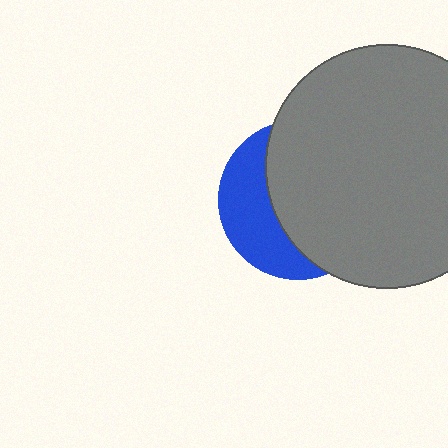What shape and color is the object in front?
The object in front is a gray circle.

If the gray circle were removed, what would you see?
You would see the complete blue circle.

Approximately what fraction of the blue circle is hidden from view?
Roughly 64% of the blue circle is hidden behind the gray circle.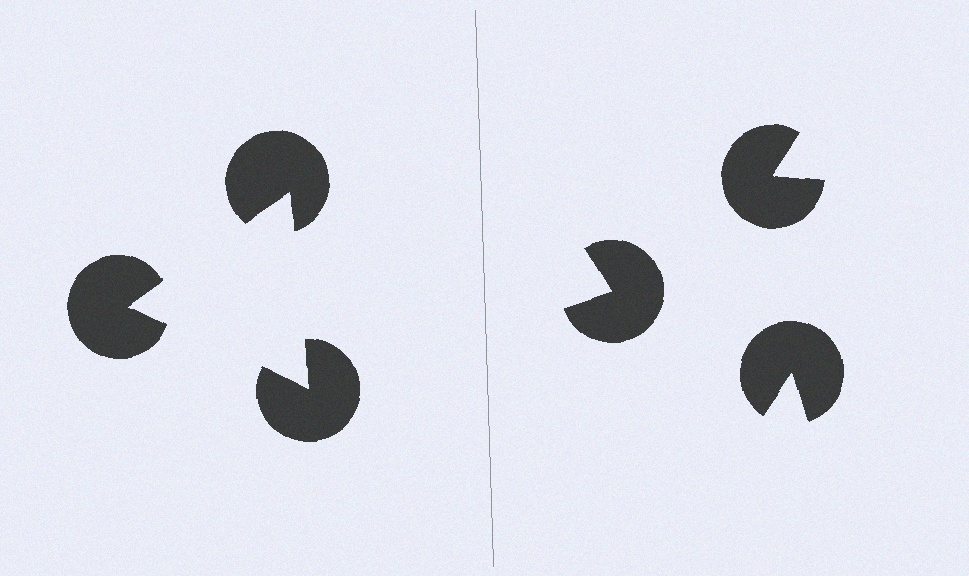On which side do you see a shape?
An illusory triangle appears on the left side. On the right side the wedge cuts are rotated, so no coherent shape forms.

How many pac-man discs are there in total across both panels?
6 — 3 on each side.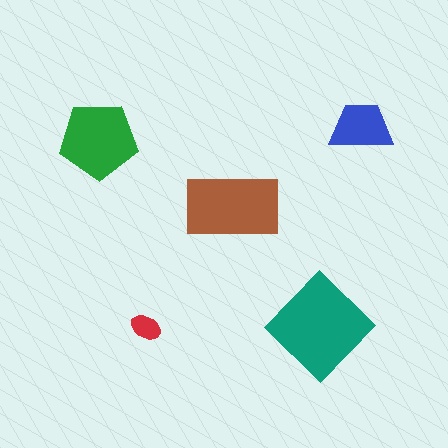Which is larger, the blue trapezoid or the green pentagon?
The green pentagon.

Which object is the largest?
The teal diamond.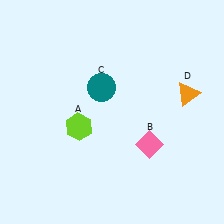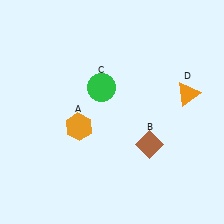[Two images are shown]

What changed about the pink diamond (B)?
In Image 1, B is pink. In Image 2, it changed to brown.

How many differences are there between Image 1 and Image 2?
There are 3 differences between the two images.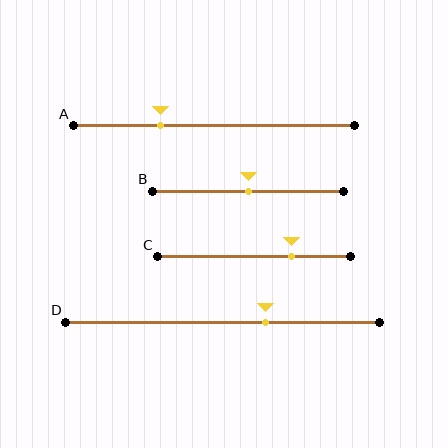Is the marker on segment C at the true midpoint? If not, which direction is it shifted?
No, the marker on segment C is shifted to the right by about 20% of the segment length.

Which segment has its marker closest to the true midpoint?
Segment B has its marker closest to the true midpoint.